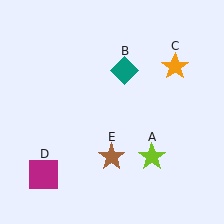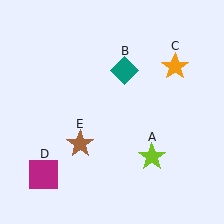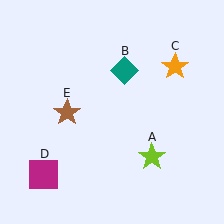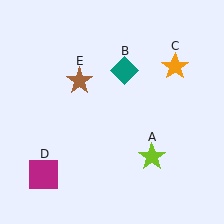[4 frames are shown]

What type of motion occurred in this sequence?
The brown star (object E) rotated clockwise around the center of the scene.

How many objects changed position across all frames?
1 object changed position: brown star (object E).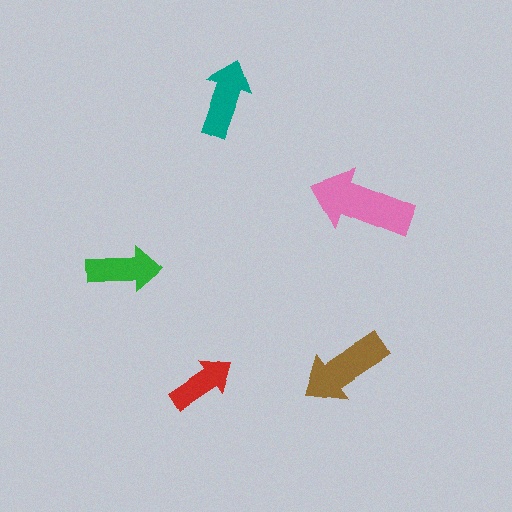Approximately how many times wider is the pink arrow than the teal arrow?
About 1.5 times wider.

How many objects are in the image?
There are 5 objects in the image.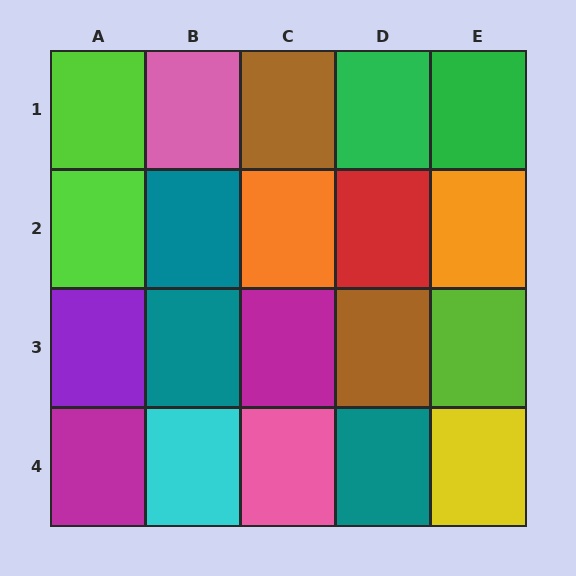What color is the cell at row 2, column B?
Teal.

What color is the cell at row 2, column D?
Red.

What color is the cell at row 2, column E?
Orange.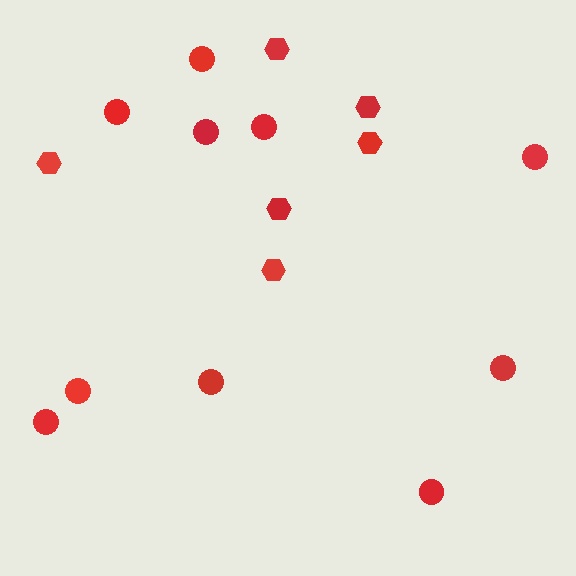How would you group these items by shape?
There are 2 groups: one group of circles (10) and one group of hexagons (6).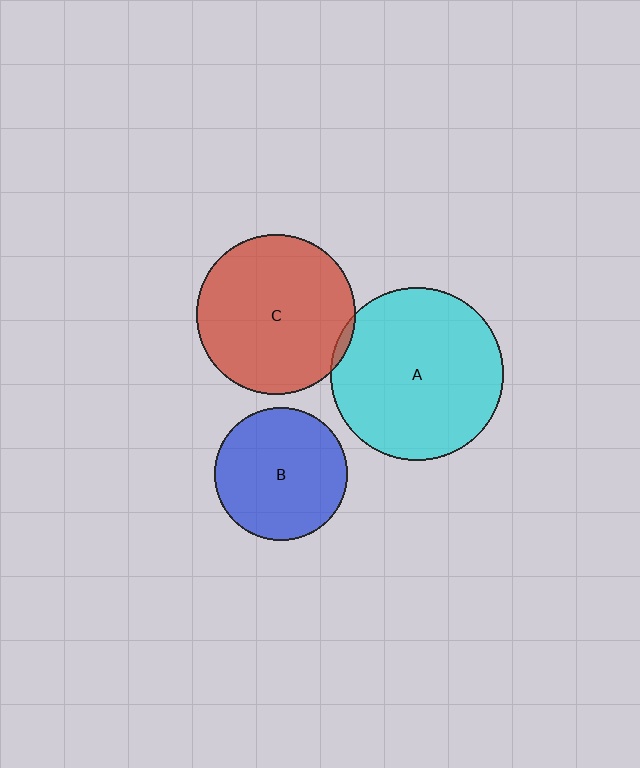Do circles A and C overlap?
Yes.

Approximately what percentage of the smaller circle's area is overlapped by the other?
Approximately 5%.